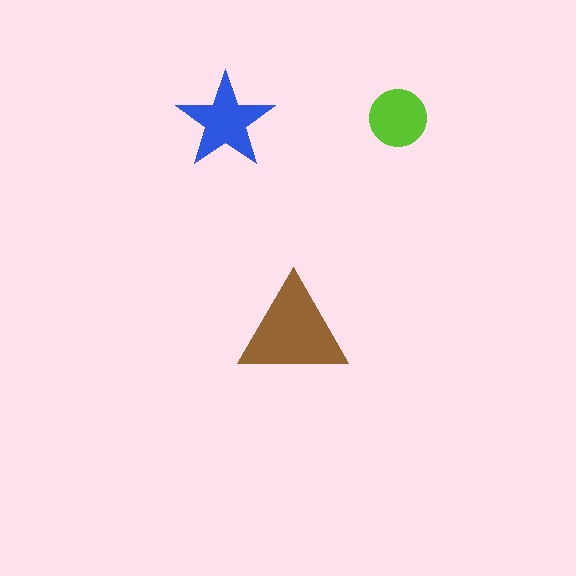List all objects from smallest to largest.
The lime circle, the blue star, the brown triangle.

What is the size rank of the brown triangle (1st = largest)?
1st.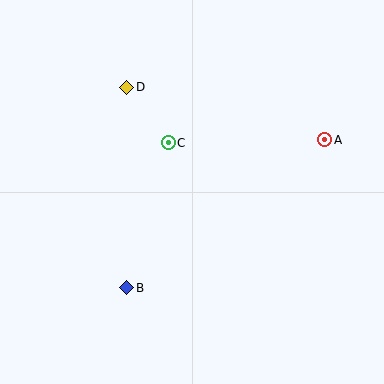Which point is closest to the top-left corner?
Point D is closest to the top-left corner.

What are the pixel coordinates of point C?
Point C is at (168, 143).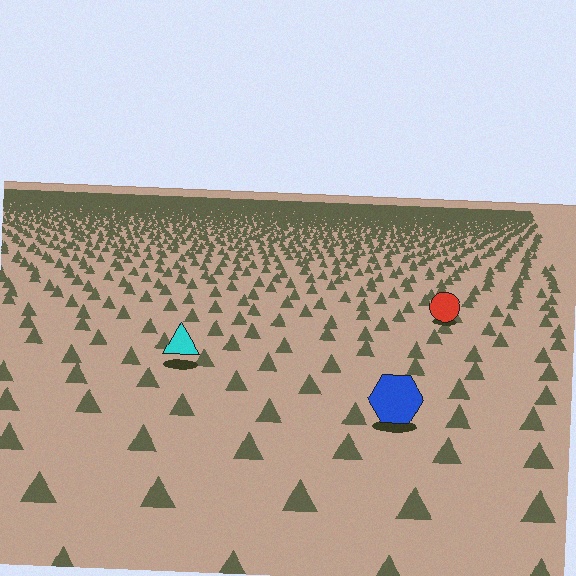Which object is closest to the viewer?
The blue hexagon is closest. The texture marks near it are larger and more spread out.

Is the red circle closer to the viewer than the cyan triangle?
No. The cyan triangle is closer — you can tell from the texture gradient: the ground texture is coarser near it.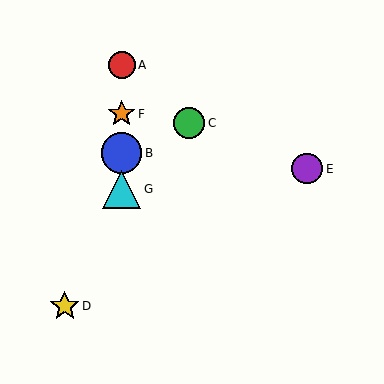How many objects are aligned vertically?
4 objects (A, B, F, G) are aligned vertically.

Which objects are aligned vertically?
Objects A, B, F, G are aligned vertically.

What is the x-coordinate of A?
Object A is at x≈122.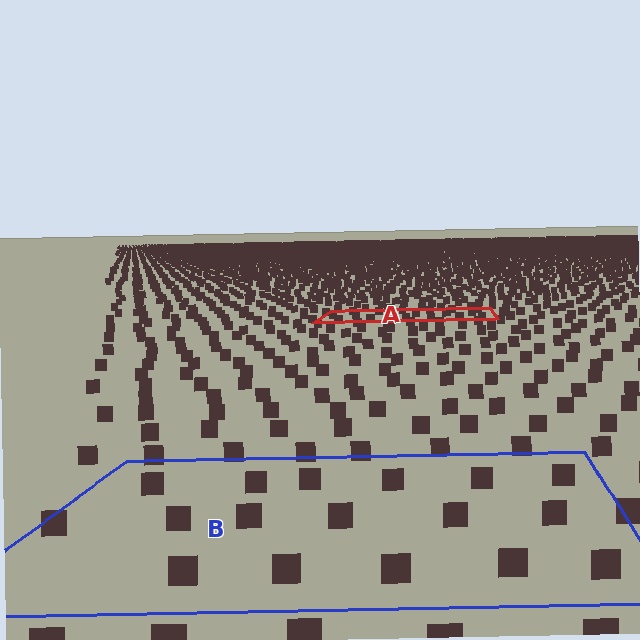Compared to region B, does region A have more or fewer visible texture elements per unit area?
Region A has more texture elements per unit area — they are packed more densely because it is farther away.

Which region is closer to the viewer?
Region B is closer. The texture elements there are larger and more spread out.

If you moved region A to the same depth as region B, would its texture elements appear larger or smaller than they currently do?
They would appear larger. At a closer depth, the same texture elements are projected at a bigger on-screen size.